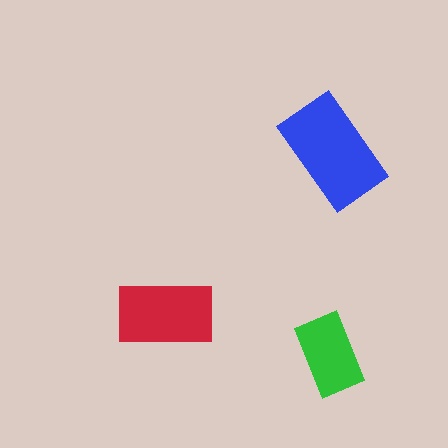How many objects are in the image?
There are 3 objects in the image.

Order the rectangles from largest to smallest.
the blue one, the red one, the green one.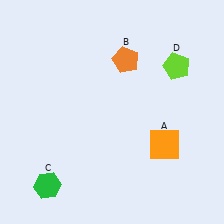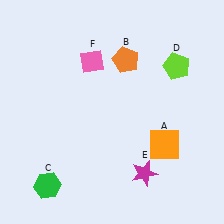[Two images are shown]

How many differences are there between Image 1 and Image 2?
There are 2 differences between the two images.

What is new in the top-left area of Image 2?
A pink diamond (F) was added in the top-left area of Image 2.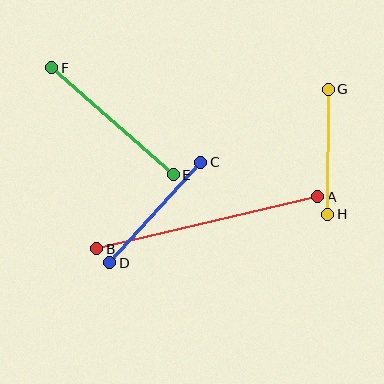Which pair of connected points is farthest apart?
Points A and B are farthest apart.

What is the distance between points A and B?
The distance is approximately 227 pixels.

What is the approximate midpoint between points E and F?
The midpoint is at approximately (112, 121) pixels.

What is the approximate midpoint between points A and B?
The midpoint is at approximately (207, 223) pixels.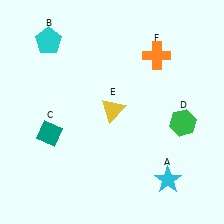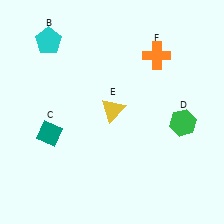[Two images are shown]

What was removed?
The cyan star (A) was removed in Image 2.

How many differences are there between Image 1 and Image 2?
There is 1 difference between the two images.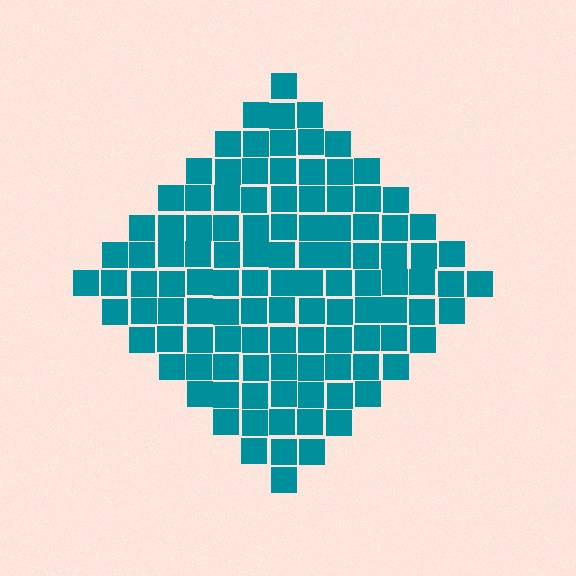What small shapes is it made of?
It is made of small squares.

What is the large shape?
The large shape is a diamond.